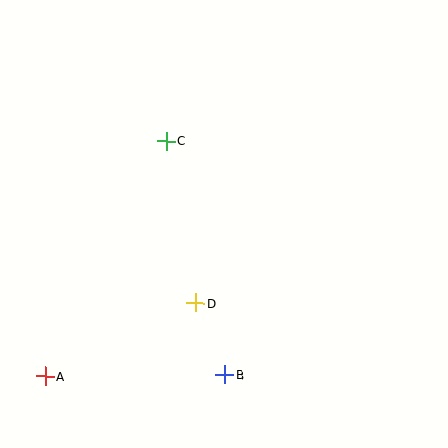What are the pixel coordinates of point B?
Point B is at (225, 375).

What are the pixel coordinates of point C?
Point C is at (166, 141).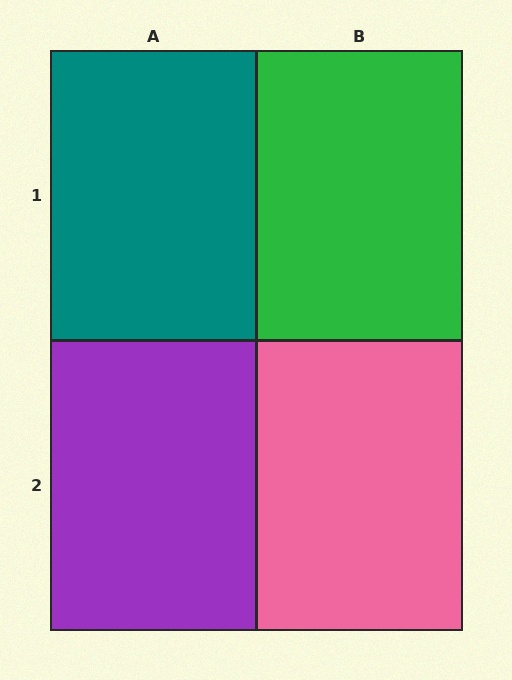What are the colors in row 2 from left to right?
Purple, pink.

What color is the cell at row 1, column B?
Green.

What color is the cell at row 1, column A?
Teal.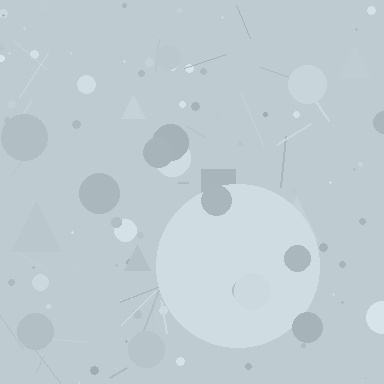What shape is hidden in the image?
A circle is hidden in the image.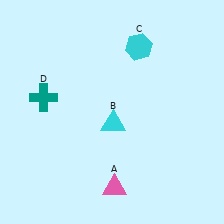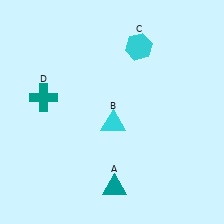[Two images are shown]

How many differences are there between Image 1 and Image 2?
There is 1 difference between the two images.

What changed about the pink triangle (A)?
In Image 1, A is pink. In Image 2, it changed to teal.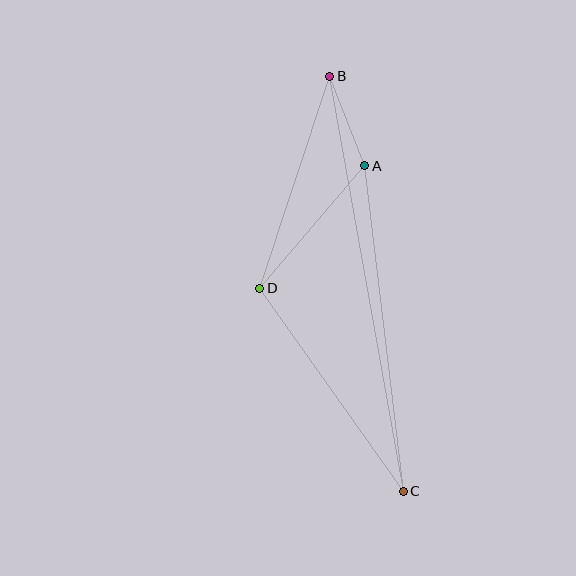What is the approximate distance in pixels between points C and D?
The distance between C and D is approximately 249 pixels.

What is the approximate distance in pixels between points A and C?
The distance between A and C is approximately 328 pixels.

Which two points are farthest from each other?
Points B and C are farthest from each other.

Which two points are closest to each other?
Points A and B are closest to each other.